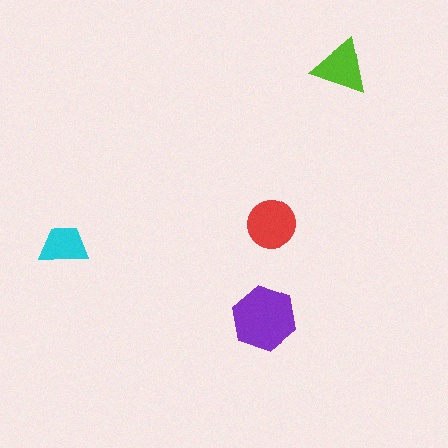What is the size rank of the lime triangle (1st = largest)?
3rd.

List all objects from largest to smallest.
The purple hexagon, the red circle, the lime triangle, the cyan trapezoid.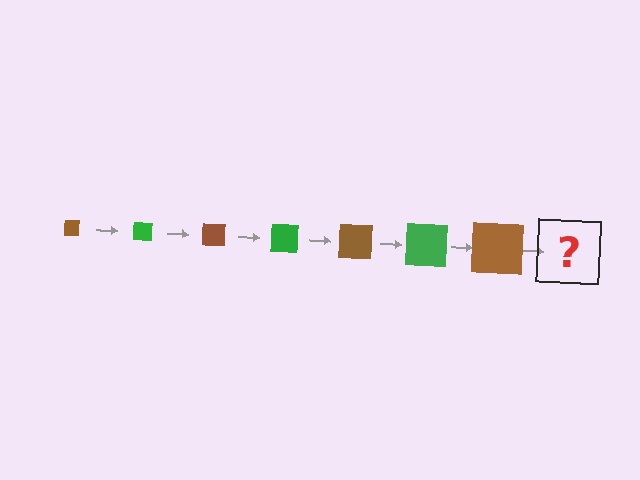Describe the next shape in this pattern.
It should be a green square, larger than the previous one.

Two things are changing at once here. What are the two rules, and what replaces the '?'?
The two rules are that the square grows larger each step and the color cycles through brown and green. The '?' should be a green square, larger than the previous one.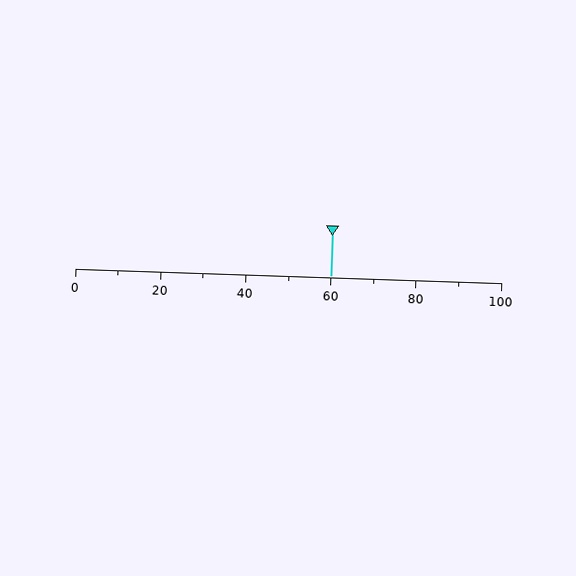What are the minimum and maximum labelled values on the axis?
The axis runs from 0 to 100.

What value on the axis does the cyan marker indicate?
The marker indicates approximately 60.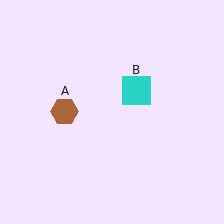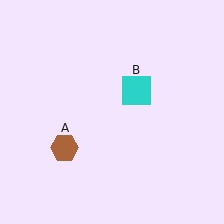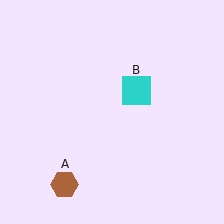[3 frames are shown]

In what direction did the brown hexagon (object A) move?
The brown hexagon (object A) moved down.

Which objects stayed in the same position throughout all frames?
Cyan square (object B) remained stationary.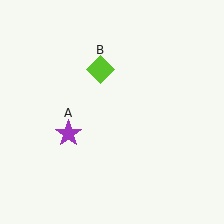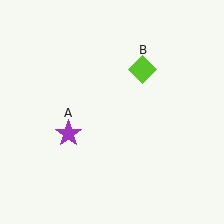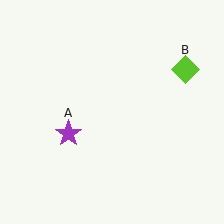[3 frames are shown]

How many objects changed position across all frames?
1 object changed position: lime diamond (object B).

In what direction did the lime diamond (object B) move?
The lime diamond (object B) moved right.